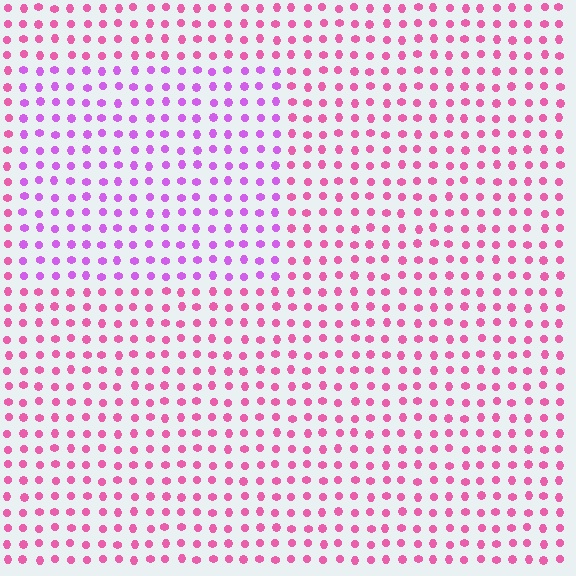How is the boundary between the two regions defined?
The boundary is defined purely by a slight shift in hue (about 38 degrees). Spacing, size, and orientation are identical on both sides.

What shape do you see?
I see a rectangle.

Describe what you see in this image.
The image is filled with small pink elements in a uniform arrangement. A rectangle-shaped region is visible where the elements are tinted to a slightly different hue, forming a subtle color boundary.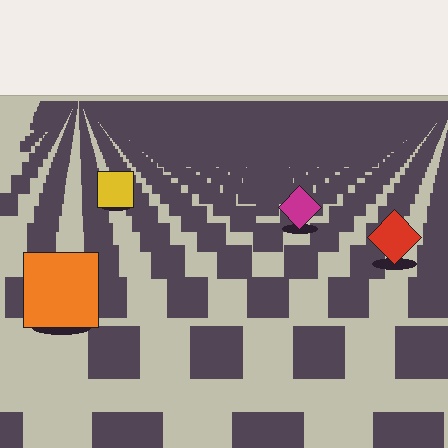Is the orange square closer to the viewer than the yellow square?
Yes. The orange square is closer — you can tell from the texture gradient: the ground texture is coarser near it.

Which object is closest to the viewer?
The orange square is closest. The texture marks near it are larger and more spread out.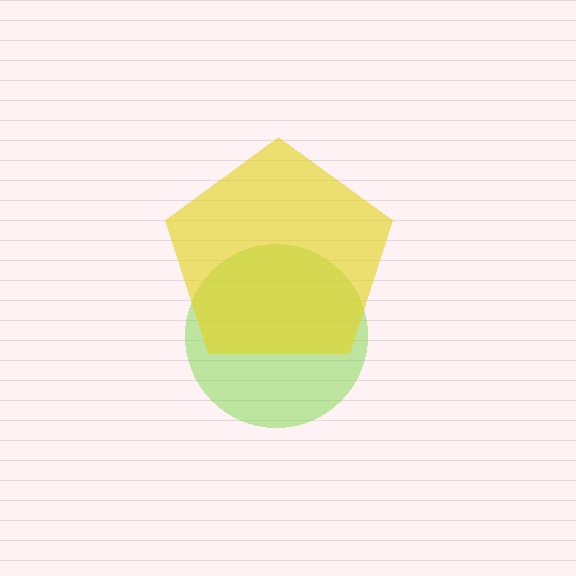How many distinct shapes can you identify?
There are 2 distinct shapes: a lime circle, a yellow pentagon.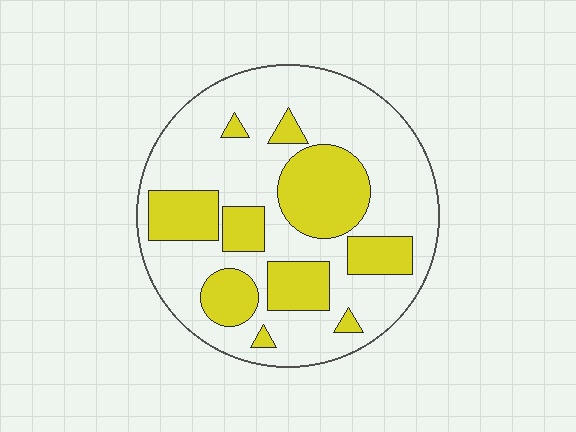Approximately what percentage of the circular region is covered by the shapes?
Approximately 30%.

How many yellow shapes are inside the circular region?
10.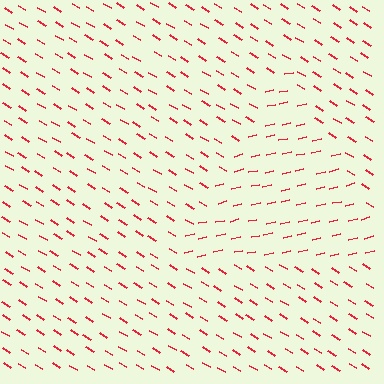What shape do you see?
I see a triangle.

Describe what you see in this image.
The image is filled with small red line segments. A triangle region in the image has lines oriented differently from the surrounding lines, creating a visible texture boundary.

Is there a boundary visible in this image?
Yes, there is a texture boundary formed by a change in line orientation.